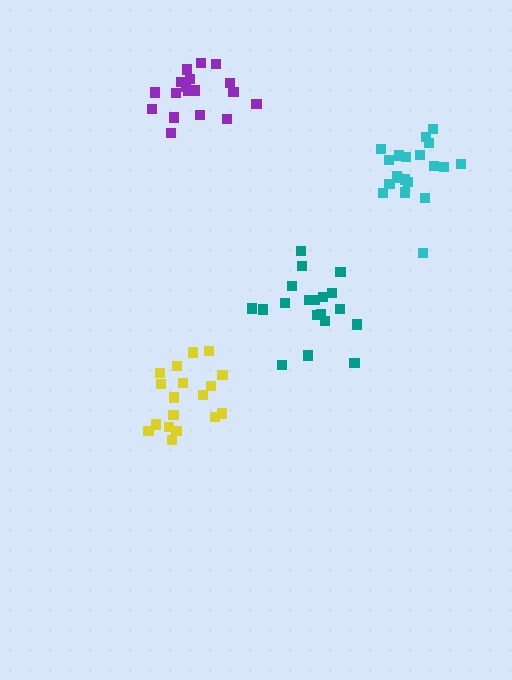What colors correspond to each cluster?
The clusters are colored: purple, teal, yellow, cyan.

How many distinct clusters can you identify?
There are 4 distinct clusters.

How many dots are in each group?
Group 1: 19 dots, Group 2: 19 dots, Group 3: 18 dots, Group 4: 20 dots (76 total).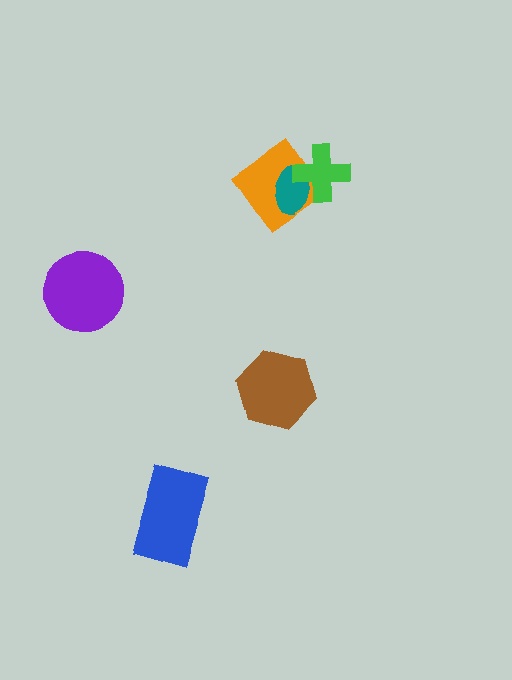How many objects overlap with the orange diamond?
2 objects overlap with the orange diamond.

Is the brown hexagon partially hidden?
No, no other shape covers it.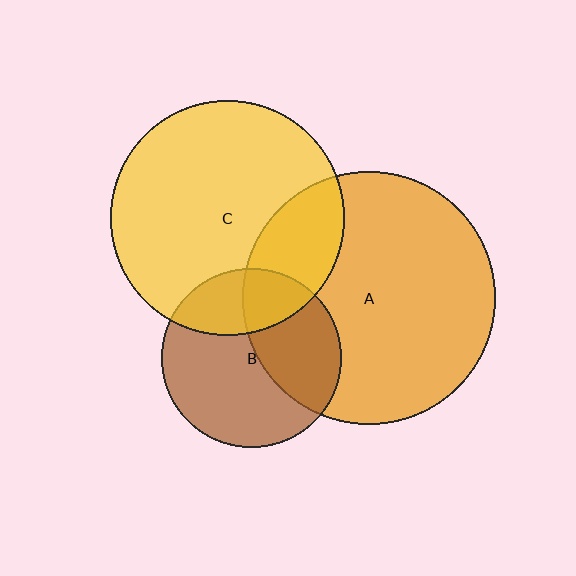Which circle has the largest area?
Circle A (orange).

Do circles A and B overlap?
Yes.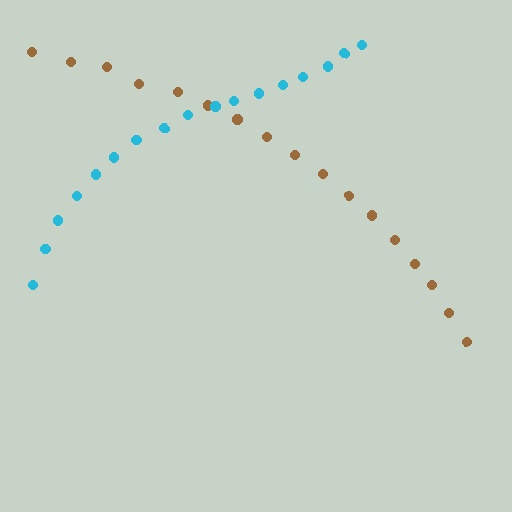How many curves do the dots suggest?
There are 2 distinct paths.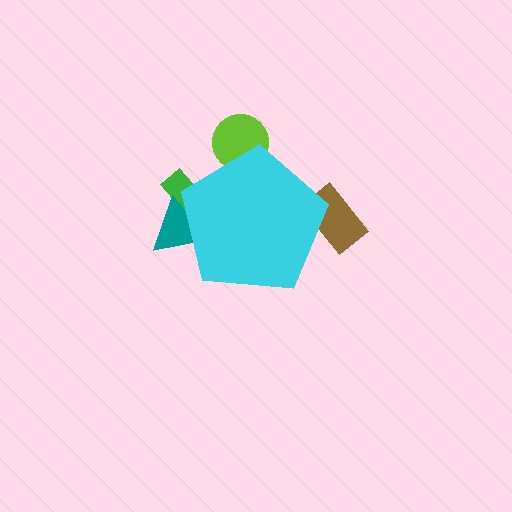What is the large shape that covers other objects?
A cyan pentagon.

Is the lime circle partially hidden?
Yes, the lime circle is partially hidden behind the cyan pentagon.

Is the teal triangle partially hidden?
Yes, the teal triangle is partially hidden behind the cyan pentagon.